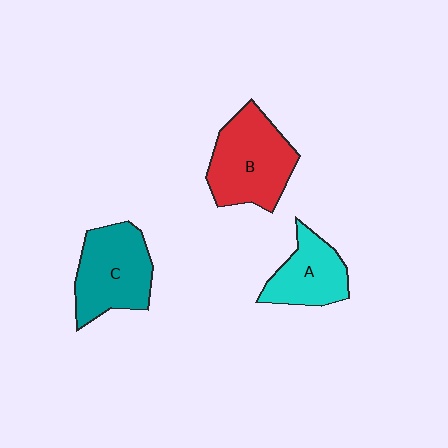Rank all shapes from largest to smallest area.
From largest to smallest: B (red), C (teal), A (cyan).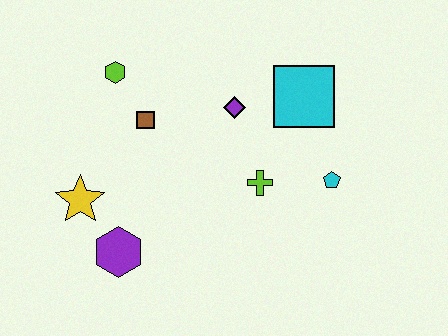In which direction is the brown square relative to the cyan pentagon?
The brown square is to the left of the cyan pentagon.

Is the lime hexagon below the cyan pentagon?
No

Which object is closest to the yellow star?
The purple hexagon is closest to the yellow star.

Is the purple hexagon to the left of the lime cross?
Yes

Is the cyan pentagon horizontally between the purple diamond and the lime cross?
No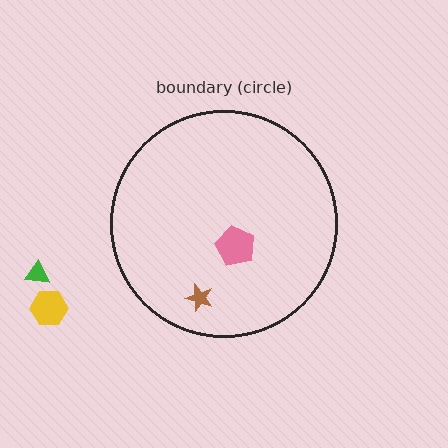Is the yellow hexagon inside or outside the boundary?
Outside.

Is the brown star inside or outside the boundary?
Inside.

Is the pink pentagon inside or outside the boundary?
Inside.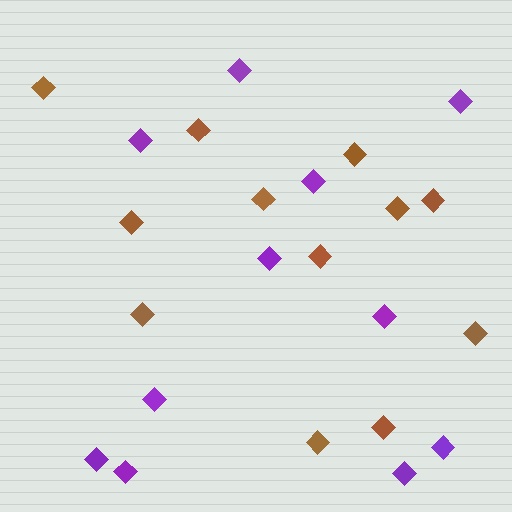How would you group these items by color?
There are 2 groups: one group of purple diamonds (11) and one group of brown diamonds (12).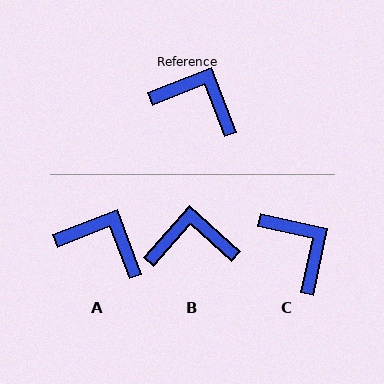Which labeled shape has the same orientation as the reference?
A.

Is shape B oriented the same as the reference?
No, it is off by about 27 degrees.